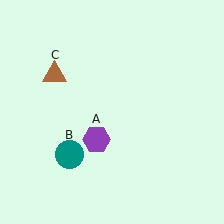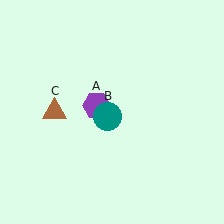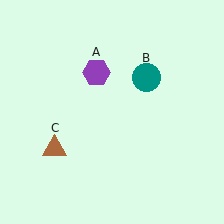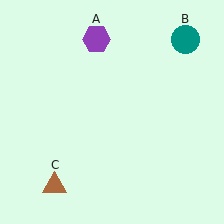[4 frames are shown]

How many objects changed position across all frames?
3 objects changed position: purple hexagon (object A), teal circle (object B), brown triangle (object C).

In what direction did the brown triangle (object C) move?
The brown triangle (object C) moved down.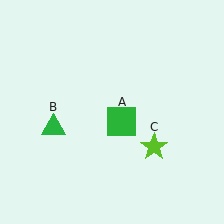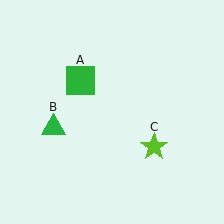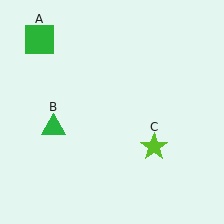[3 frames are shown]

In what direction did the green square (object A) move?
The green square (object A) moved up and to the left.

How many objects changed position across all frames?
1 object changed position: green square (object A).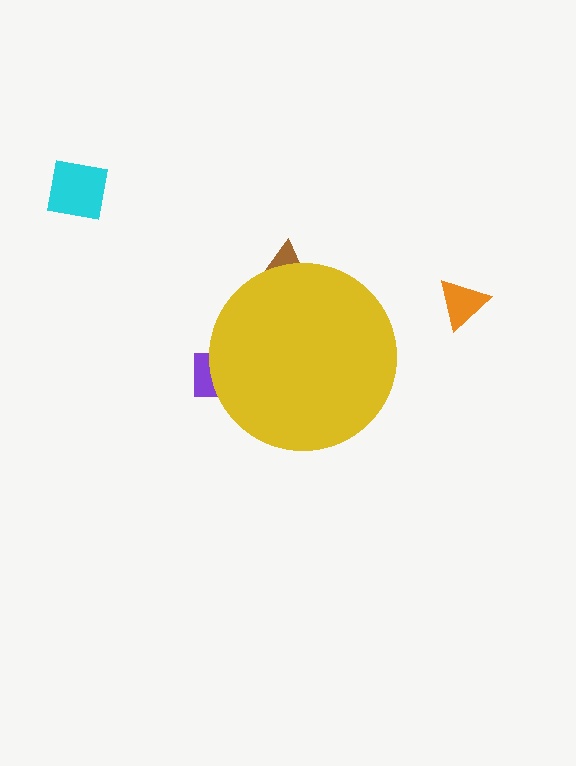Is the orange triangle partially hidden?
No, the orange triangle is fully visible.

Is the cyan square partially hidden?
No, the cyan square is fully visible.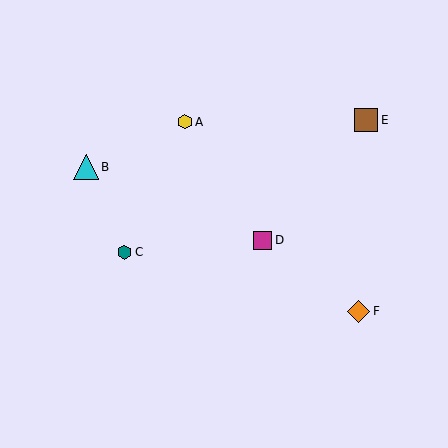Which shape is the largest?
The cyan triangle (labeled B) is the largest.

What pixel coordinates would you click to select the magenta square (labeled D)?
Click at (262, 240) to select the magenta square D.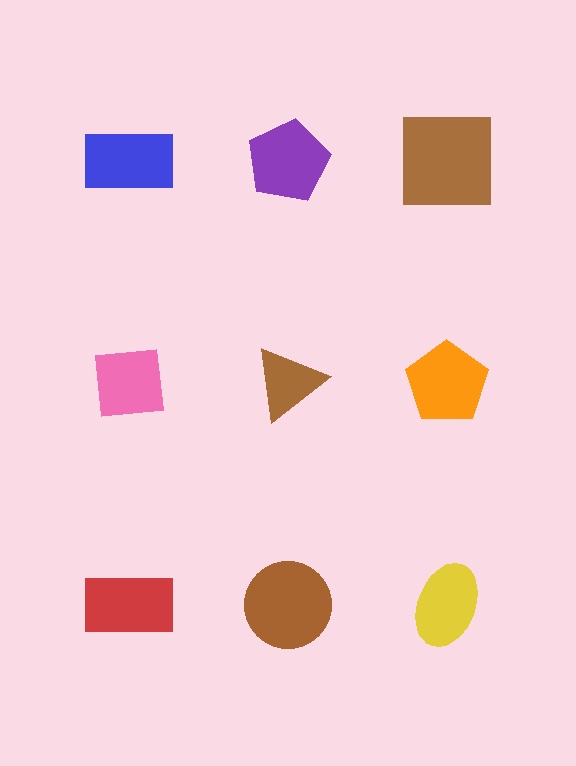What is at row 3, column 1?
A red rectangle.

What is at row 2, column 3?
An orange pentagon.